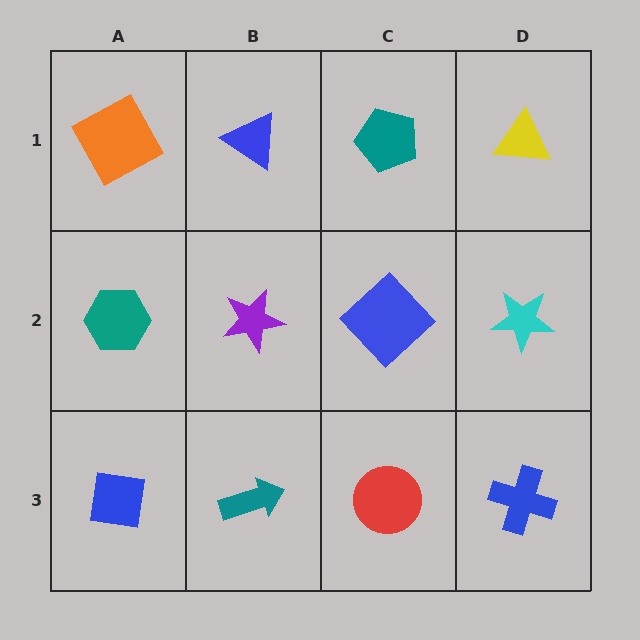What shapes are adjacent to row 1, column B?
A purple star (row 2, column B), an orange square (row 1, column A), a teal pentagon (row 1, column C).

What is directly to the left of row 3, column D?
A red circle.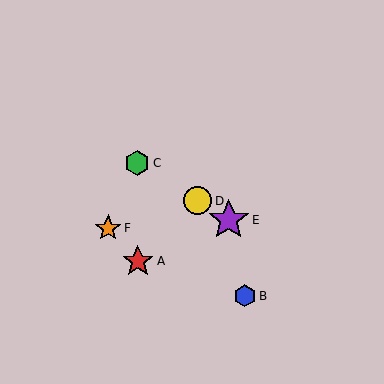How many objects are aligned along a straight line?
3 objects (C, D, E) are aligned along a straight line.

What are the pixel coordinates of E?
Object E is at (229, 220).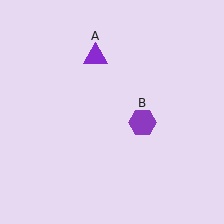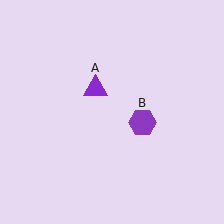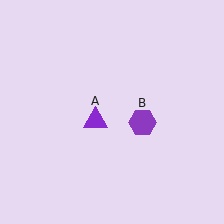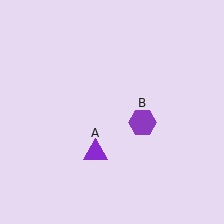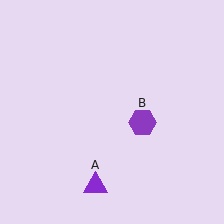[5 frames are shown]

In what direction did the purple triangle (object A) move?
The purple triangle (object A) moved down.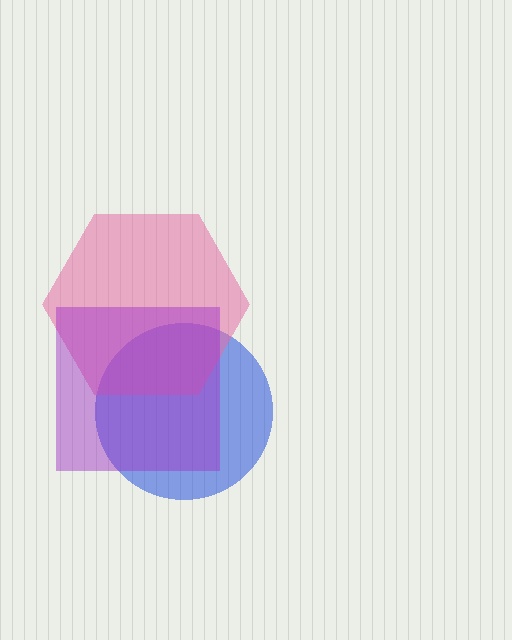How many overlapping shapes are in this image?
There are 3 overlapping shapes in the image.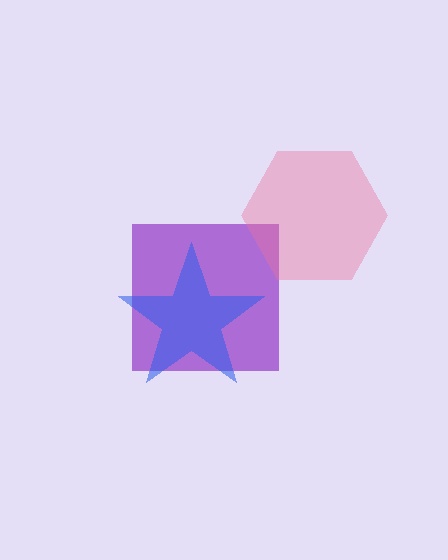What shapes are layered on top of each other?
The layered shapes are: a purple square, a blue star, a pink hexagon.